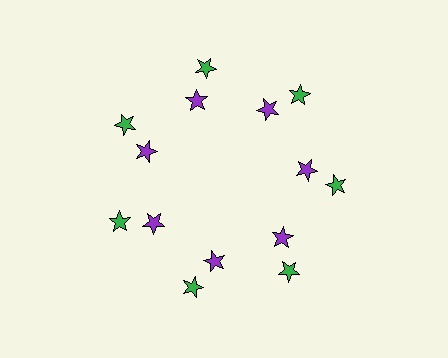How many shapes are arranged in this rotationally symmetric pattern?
There are 14 shapes, arranged in 7 groups of 2.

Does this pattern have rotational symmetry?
Yes, this pattern has 7-fold rotational symmetry. It looks the same after rotating 51 degrees around the center.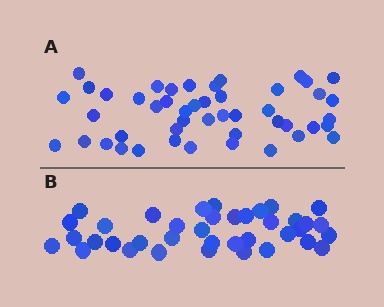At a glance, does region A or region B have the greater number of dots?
Region A (the top region) has more dots.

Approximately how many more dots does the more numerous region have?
Region A has roughly 8 or so more dots than region B.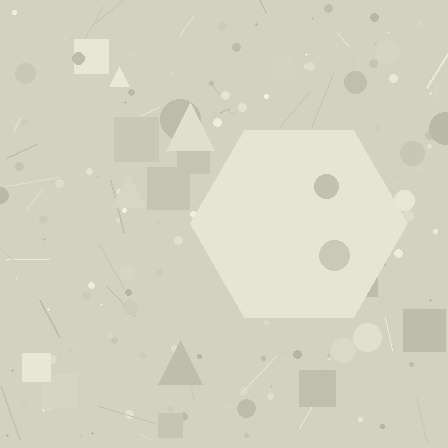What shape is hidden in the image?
A hexagon is hidden in the image.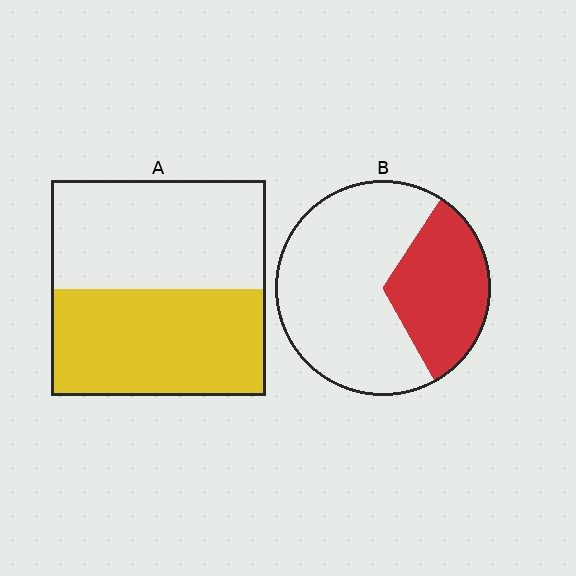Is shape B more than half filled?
No.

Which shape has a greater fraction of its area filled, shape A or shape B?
Shape A.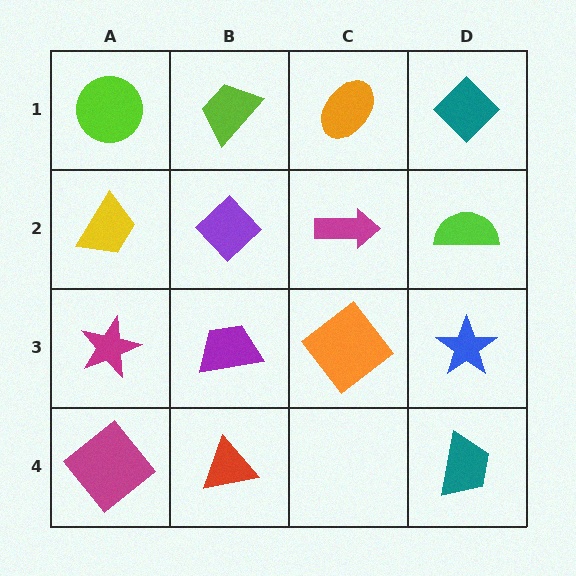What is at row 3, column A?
A magenta star.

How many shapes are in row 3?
4 shapes.